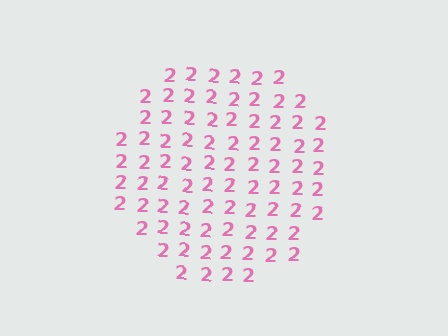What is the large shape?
The large shape is a circle.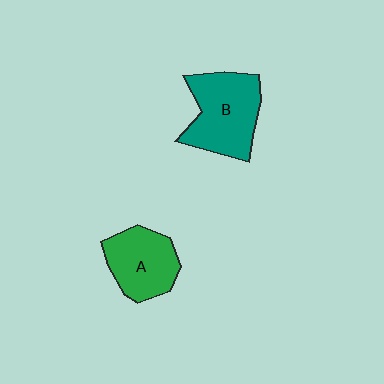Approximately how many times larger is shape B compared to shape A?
Approximately 1.3 times.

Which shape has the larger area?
Shape B (teal).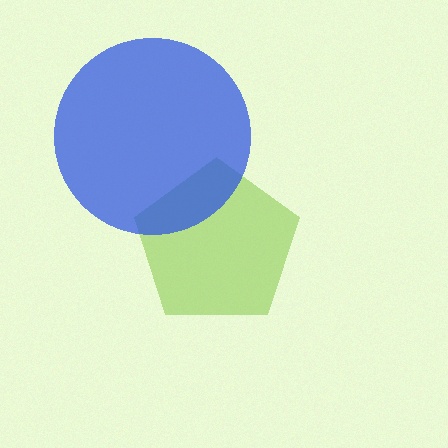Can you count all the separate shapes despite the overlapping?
Yes, there are 2 separate shapes.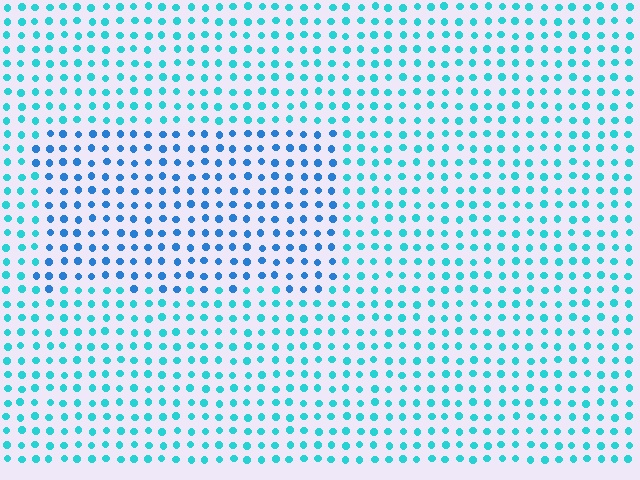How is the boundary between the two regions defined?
The boundary is defined purely by a slight shift in hue (about 30 degrees). Spacing, size, and orientation are identical on both sides.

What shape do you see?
I see a rectangle.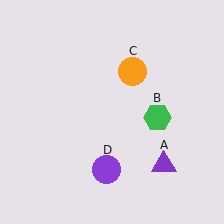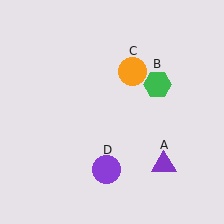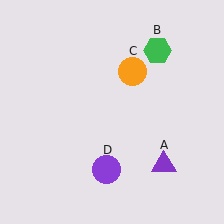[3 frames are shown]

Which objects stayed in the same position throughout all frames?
Purple triangle (object A) and orange circle (object C) and purple circle (object D) remained stationary.